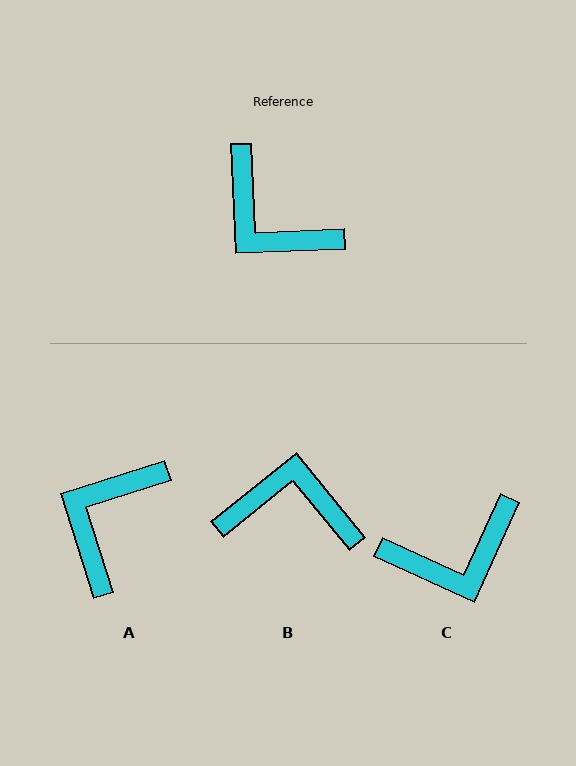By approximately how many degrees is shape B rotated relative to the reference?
Approximately 143 degrees clockwise.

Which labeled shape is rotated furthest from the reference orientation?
B, about 143 degrees away.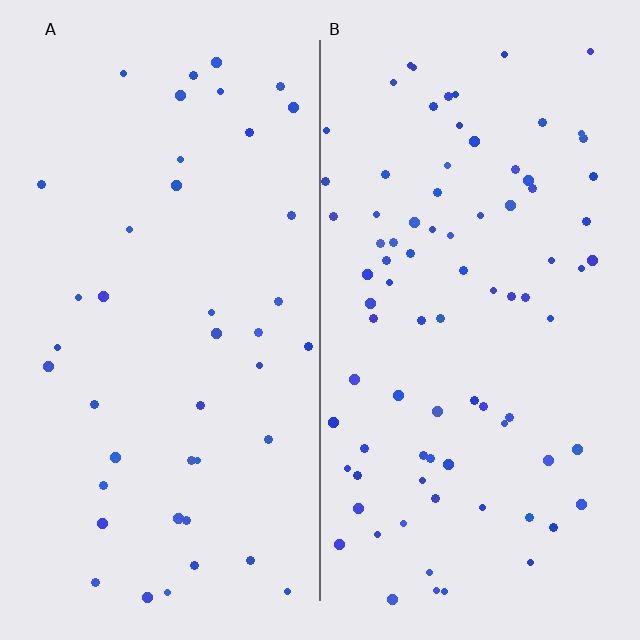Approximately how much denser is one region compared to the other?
Approximately 2.0× — region B over region A.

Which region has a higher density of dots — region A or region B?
B (the right).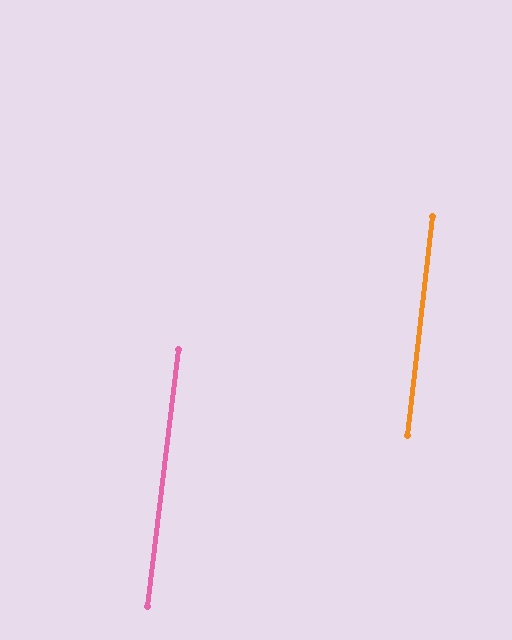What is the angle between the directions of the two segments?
Approximately 0 degrees.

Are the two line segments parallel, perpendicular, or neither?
Parallel — their directions differ by only 0.4°.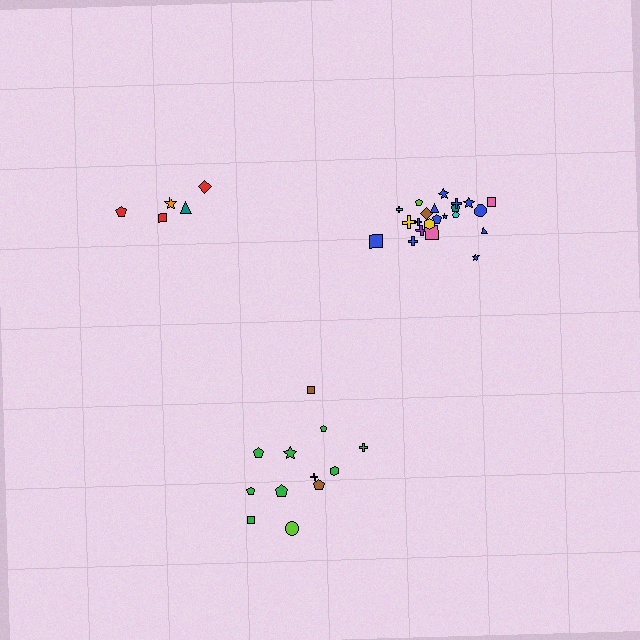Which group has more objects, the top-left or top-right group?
The top-right group.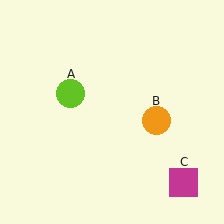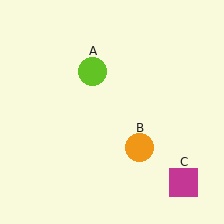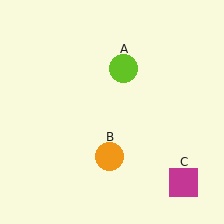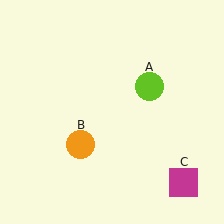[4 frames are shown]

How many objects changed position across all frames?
2 objects changed position: lime circle (object A), orange circle (object B).